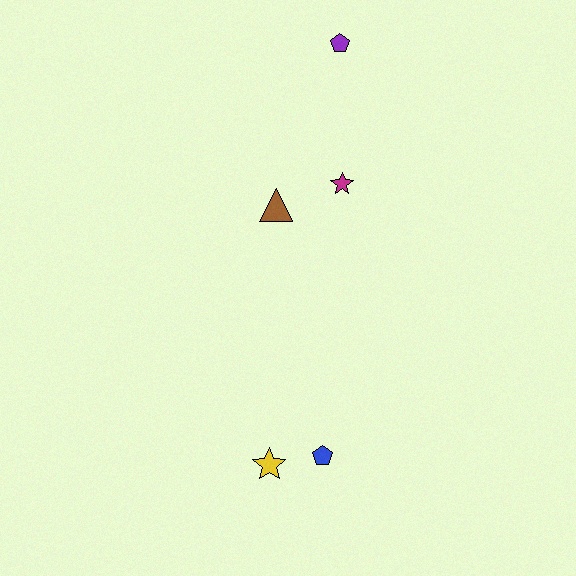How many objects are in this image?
There are 5 objects.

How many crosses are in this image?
There are no crosses.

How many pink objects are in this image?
There are no pink objects.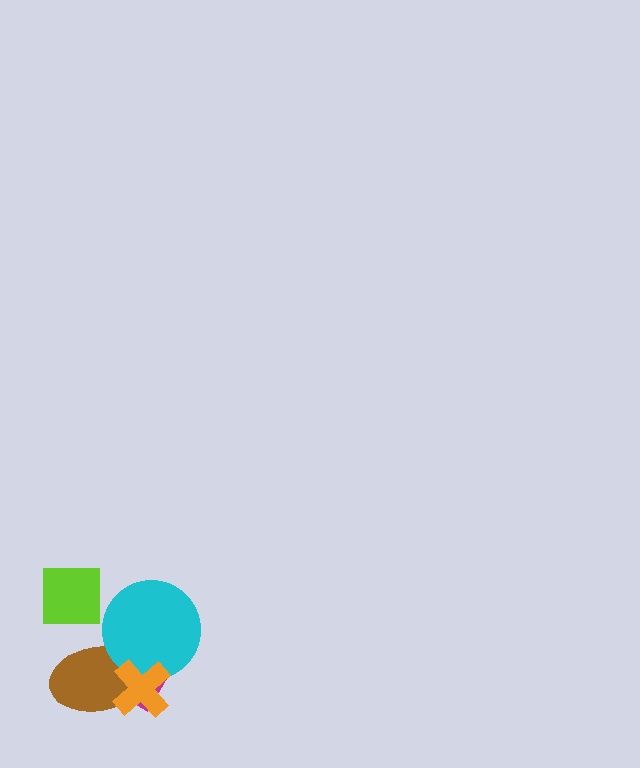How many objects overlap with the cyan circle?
3 objects overlap with the cyan circle.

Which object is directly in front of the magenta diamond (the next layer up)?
The brown ellipse is directly in front of the magenta diamond.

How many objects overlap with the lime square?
0 objects overlap with the lime square.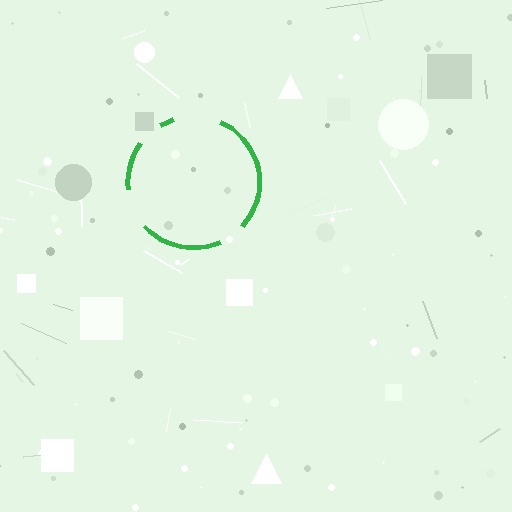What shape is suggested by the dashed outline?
The dashed outline suggests a circle.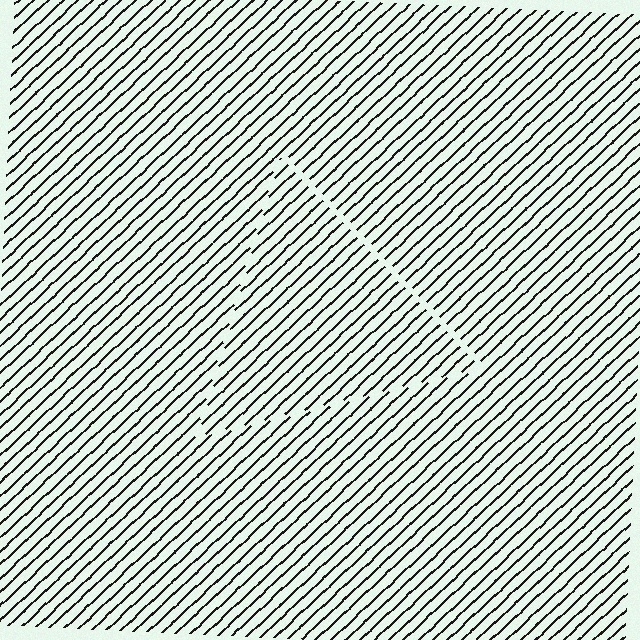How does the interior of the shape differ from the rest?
The interior of the shape contains the same grating, shifted by half a period — the contour is defined by the phase discontinuity where line-ends from the inner and outer gratings abut.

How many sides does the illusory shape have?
3 sides — the line-ends trace a triangle.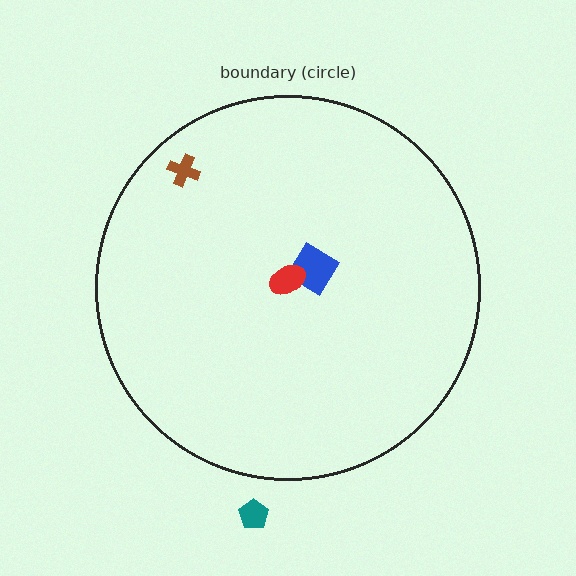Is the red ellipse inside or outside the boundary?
Inside.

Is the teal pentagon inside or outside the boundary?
Outside.